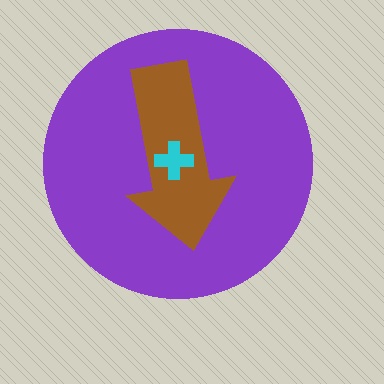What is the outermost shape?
The purple circle.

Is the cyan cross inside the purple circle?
Yes.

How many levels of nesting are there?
3.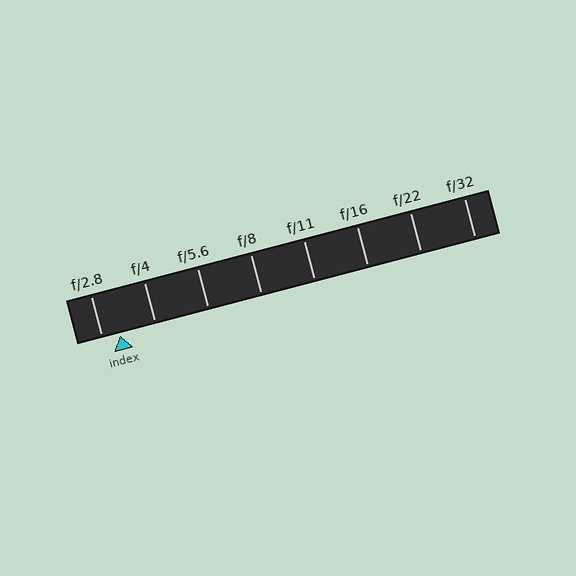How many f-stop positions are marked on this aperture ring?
There are 8 f-stop positions marked.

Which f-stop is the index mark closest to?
The index mark is closest to f/2.8.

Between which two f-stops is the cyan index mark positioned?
The index mark is between f/2.8 and f/4.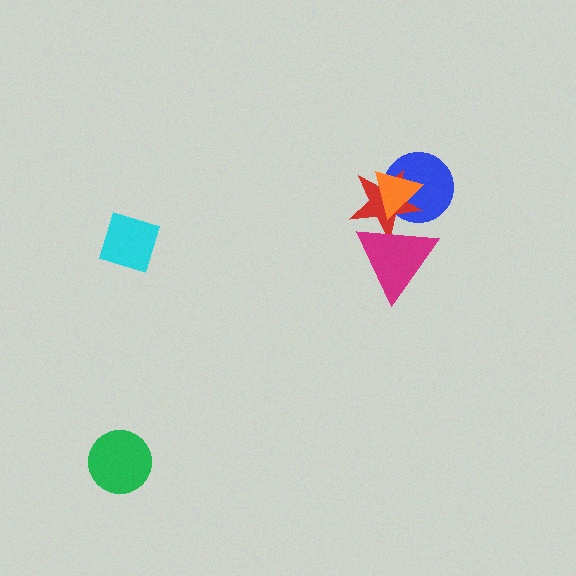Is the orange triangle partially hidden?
No, no other shape covers it.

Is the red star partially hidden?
Yes, it is partially covered by another shape.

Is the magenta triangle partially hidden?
Yes, it is partially covered by another shape.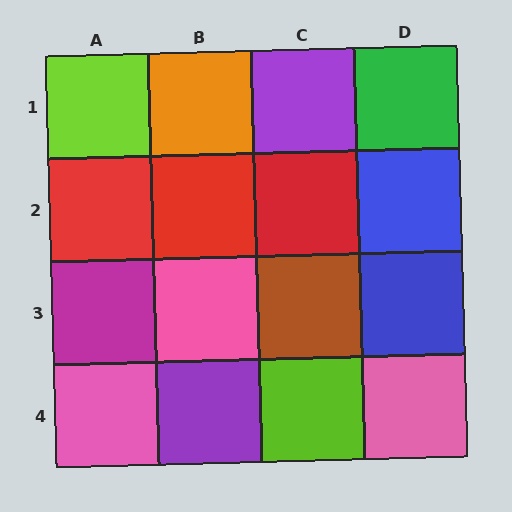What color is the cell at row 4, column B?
Purple.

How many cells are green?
1 cell is green.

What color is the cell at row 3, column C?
Brown.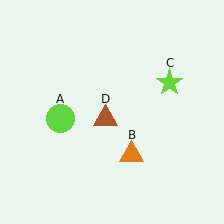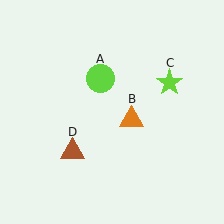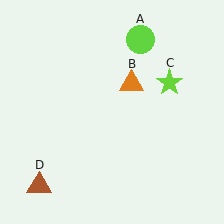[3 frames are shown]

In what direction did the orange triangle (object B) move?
The orange triangle (object B) moved up.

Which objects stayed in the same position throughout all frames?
Lime star (object C) remained stationary.